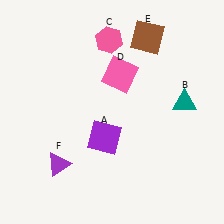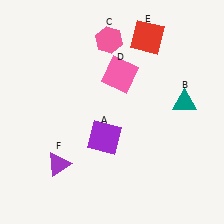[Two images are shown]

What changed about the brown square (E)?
In Image 1, E is brown. In Image 2, it changed to red.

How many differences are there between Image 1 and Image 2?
There is 1 difference between the two images.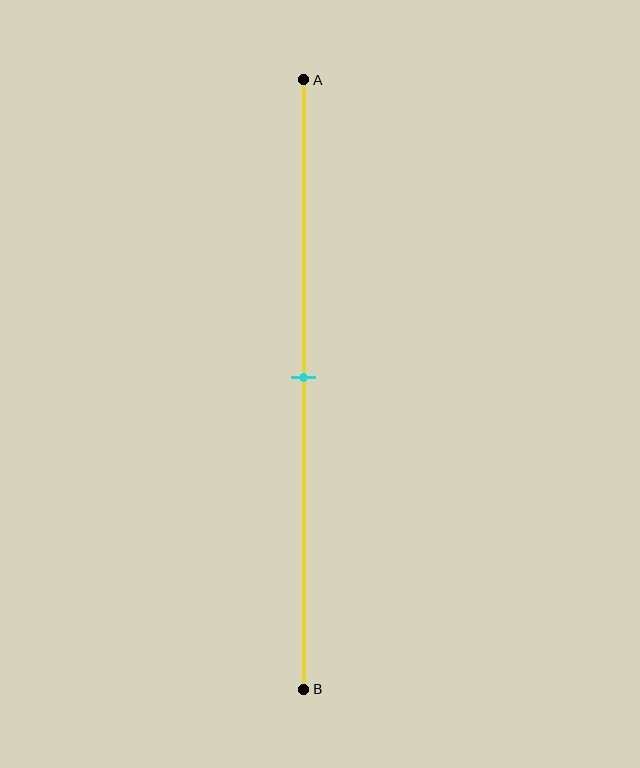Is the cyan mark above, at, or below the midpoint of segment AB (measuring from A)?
The cyan mark is approximately at the midpoint of segment AB.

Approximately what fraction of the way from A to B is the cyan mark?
The cyan mark is approximately 50% of the way from A to B.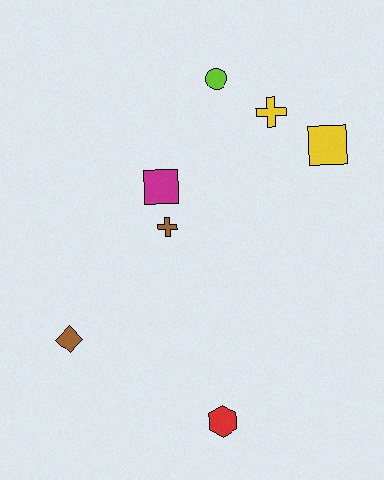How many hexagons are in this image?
There is 1 hexagon.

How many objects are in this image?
There are 7 objects.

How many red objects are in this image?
There is 1 red object.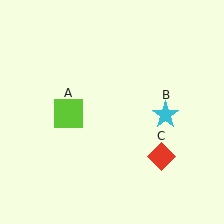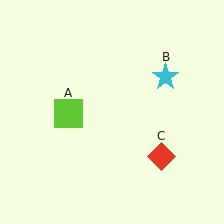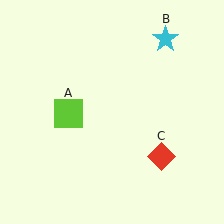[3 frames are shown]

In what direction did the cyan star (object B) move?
The cyan star (object B) moved up.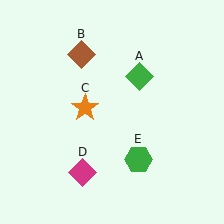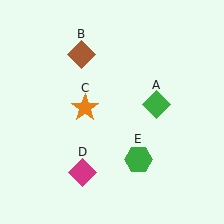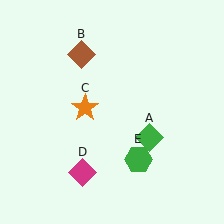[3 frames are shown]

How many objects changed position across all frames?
1 object changed position: green diamond (object A).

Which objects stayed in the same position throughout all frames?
Brown diamond (object B) and orange star (object C) and magenta diamond (object D) and green hexagon (object E) remained stationary.